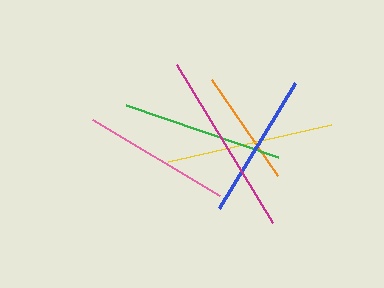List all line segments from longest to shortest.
From longest to shortest: magenta, yellow, green, pink, blue, orange.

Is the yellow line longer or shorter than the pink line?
The yellow line is longer than the pink line.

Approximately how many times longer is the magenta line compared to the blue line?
The magenta line is approximately 1.3 times the length of the blue line.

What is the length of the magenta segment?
The magenta segment is approximately 185 pixels long.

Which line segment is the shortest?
The orange line is the shortest at approximately 117 pixels.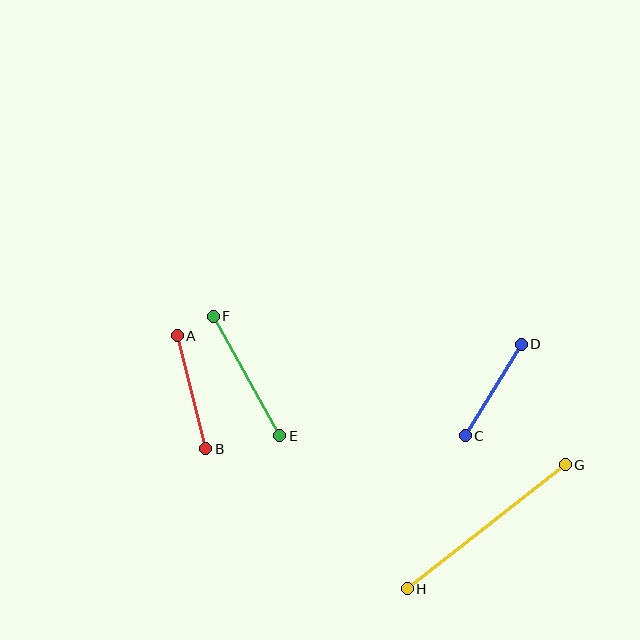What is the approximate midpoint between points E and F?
The midpoint is at approximately (246, 376) pixels.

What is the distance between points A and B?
The distance is approximately 117 pixels.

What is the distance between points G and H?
The distance is approximately 201 pixels.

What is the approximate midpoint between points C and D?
The midpoint is at approximately (493, 390) pixels.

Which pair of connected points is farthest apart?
Points G and H are farthest apart.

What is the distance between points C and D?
The distance is approximately 107 pixels.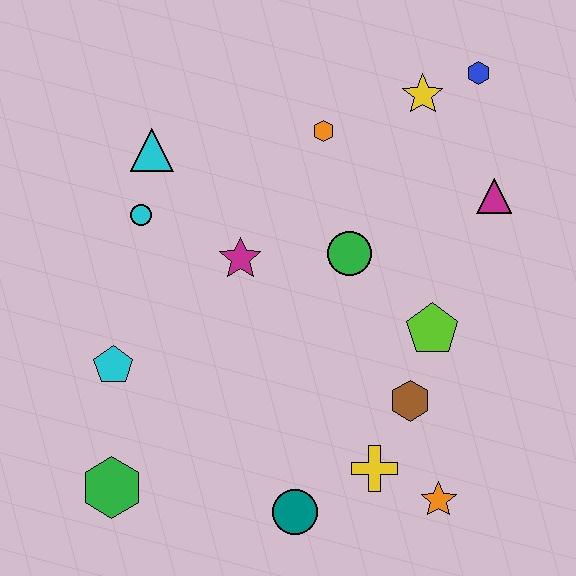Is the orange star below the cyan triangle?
Yes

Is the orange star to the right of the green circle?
Yes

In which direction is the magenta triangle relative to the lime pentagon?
The magenta triangle is above the lime pentagon.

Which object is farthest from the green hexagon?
The blue hexagon is farthest from the green hexagon.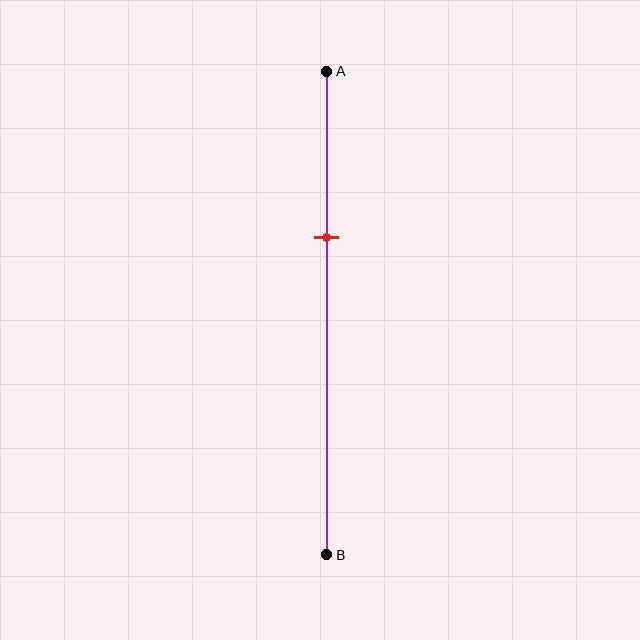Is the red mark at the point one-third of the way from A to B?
Yes, the mark is approximately at the one-third point.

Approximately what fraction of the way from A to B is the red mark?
The red mark is approximately 35% of the way from A to B.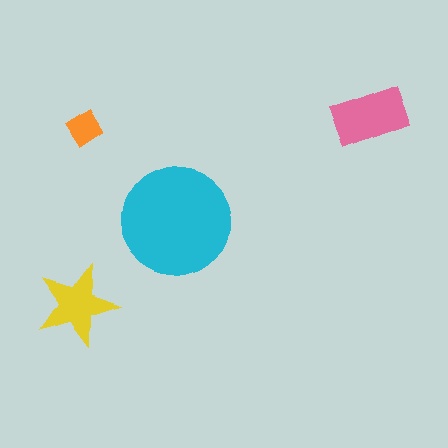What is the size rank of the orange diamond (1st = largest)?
4th.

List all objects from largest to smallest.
The cyan circle, the pink rectangle, the yellow star, the orange diamond.